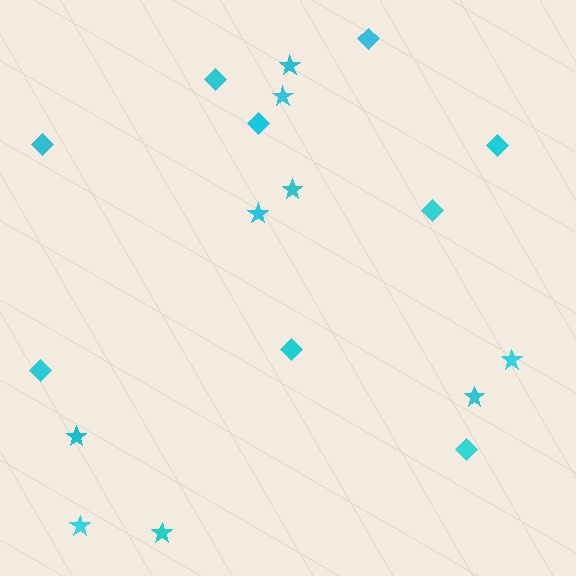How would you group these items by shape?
There are 2 groups: one group of diamonds (9) and one group of stars (9).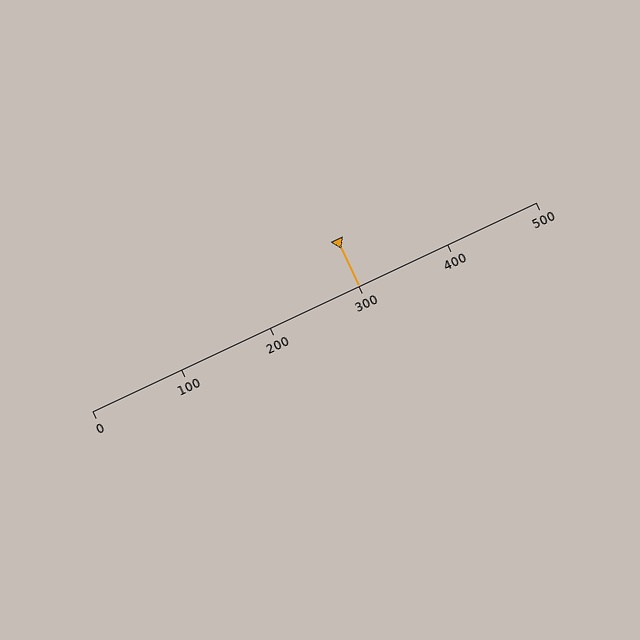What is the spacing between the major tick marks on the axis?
The major ticks are spaced 100 apart.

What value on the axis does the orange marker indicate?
The marker indicates approximately 300.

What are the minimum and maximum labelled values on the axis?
The axis runs from 0 to 500.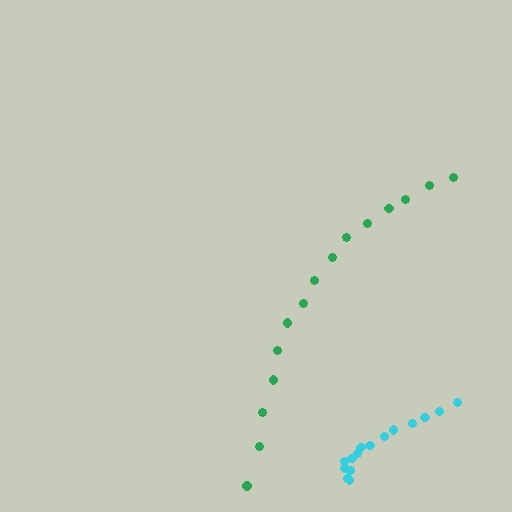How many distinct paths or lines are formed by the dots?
There are 2 distinct paths.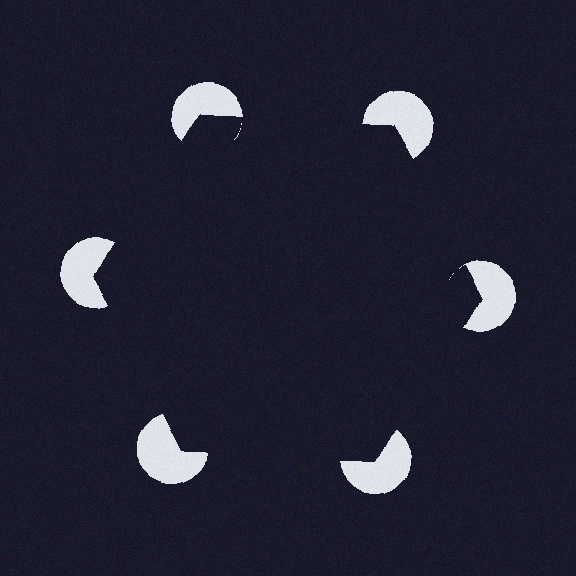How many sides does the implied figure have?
6 sides.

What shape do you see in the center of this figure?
An illusory hexagon — its edges are inferred from the aligned wedge cuts in the pac-man discs, not physically drawn.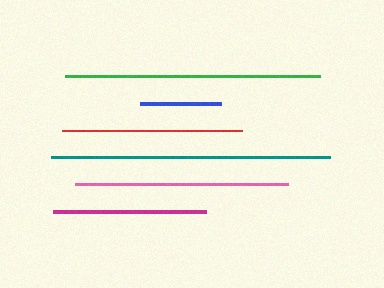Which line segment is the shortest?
The blue line is the shortest at approximately 81 pixels.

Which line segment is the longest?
The teal line is the longest at approximately 278 pixels.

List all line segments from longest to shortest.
From longest to shortest: teal, green, pink, red, magenta, blue.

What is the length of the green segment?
The green segment is approximately 255 pixels long.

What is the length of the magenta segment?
The magenta segment is approximately 153 pixels long.